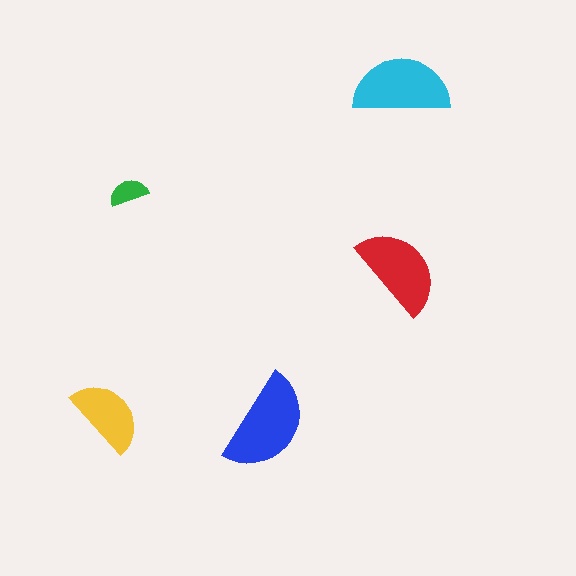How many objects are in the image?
There are 5 objects in the image.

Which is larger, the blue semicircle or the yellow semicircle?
The blue one.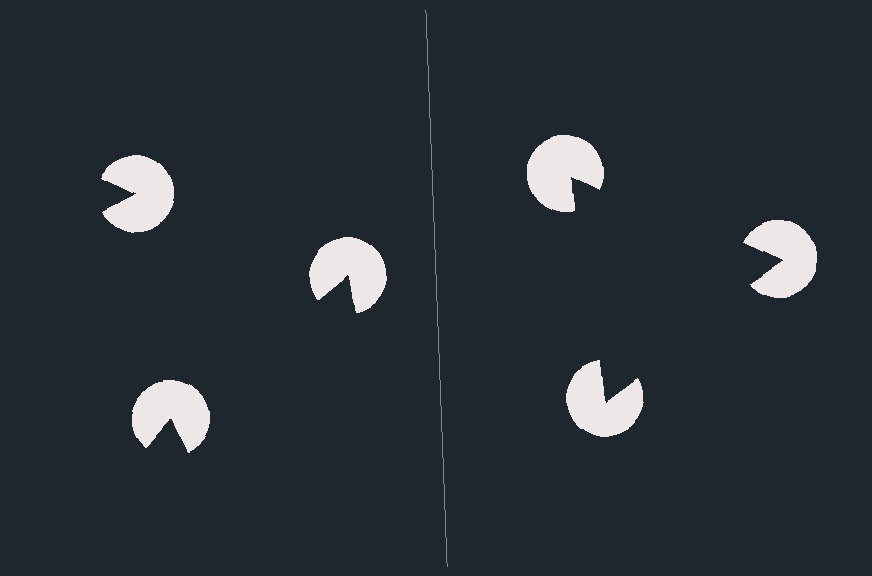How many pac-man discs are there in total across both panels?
6 — 3 on each side.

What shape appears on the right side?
An illusory triangle.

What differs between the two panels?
The pac-man discs are positioned identically on both sides; only the wedge orientations differ. On the right they align to a triangle; on the left they are misaligned.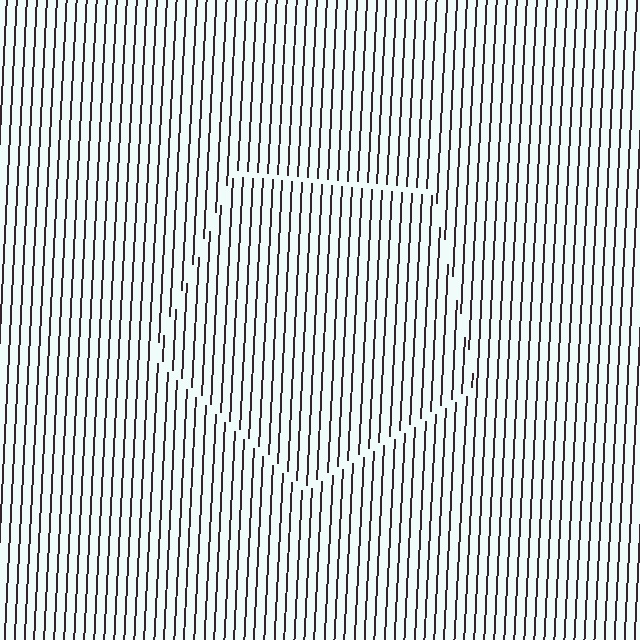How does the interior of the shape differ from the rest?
The interior of the shape contains the same grating, shifted by half a period — the contour is defined by the phase discontinuity where line-ends from the inner and outer gratings abut.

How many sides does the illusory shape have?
5 sides — the line-ends trace a pentagon.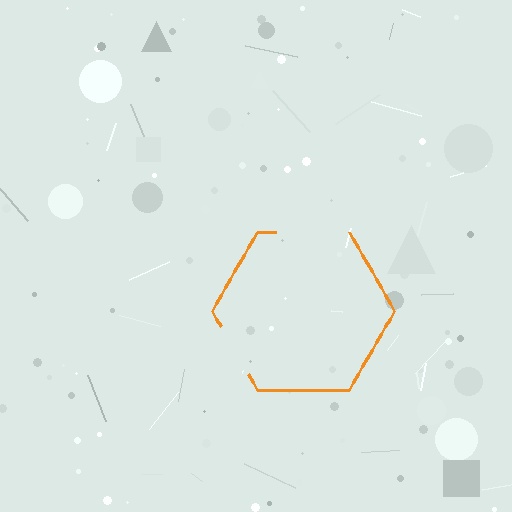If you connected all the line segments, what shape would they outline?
They would outline a hexagon.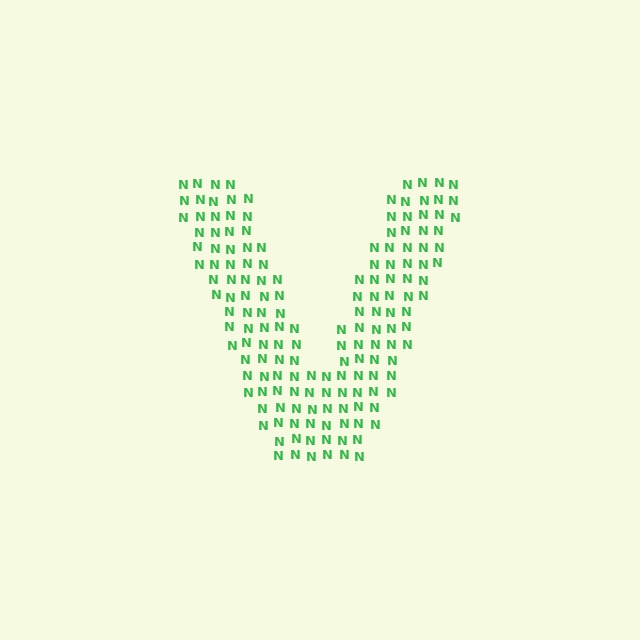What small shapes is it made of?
It is made of small letter N's.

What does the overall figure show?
The overall figure shows the letter V.